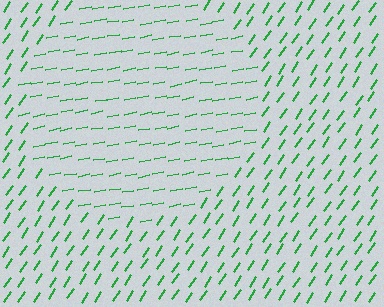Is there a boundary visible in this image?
Yes, there is a texture boundary formed by a change in line orientation.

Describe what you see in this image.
The image is filled with small green line segments. A circle region in the image has lines oriented differently from the surrounding lines, creating a visible texture boundary.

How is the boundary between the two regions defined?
The boundary is defined purely by a change in line orientation (approximately 45 degrees difference). All lines are the same color and thickness.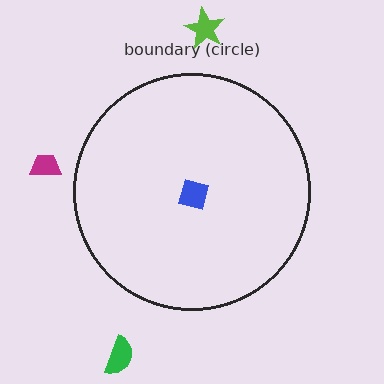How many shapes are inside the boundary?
1 inside, 3 outside.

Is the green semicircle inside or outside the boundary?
Outside.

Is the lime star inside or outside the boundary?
Outside.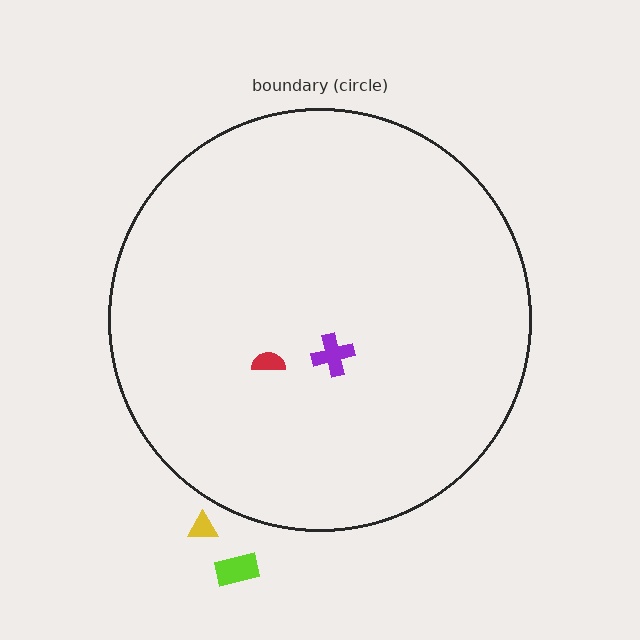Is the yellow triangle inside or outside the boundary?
Outside.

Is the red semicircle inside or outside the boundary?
Inside.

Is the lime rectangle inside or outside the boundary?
Outside.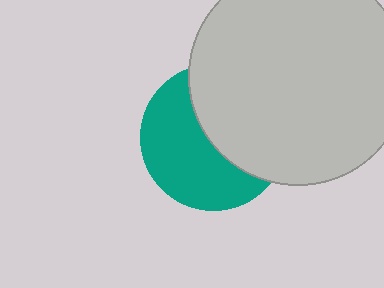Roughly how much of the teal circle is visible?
About half of it is visible (roughly 52%).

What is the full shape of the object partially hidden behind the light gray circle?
The partially hidden object is a teal circle.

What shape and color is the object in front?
The object in front is a light gray circle.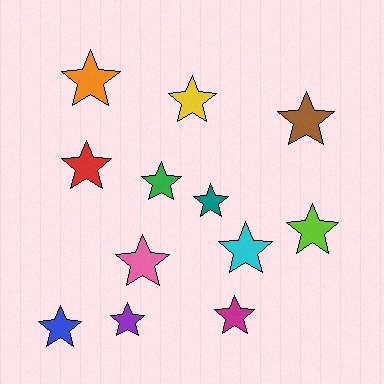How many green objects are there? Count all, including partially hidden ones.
There is 1 green object.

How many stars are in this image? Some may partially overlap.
There are 12 stars.